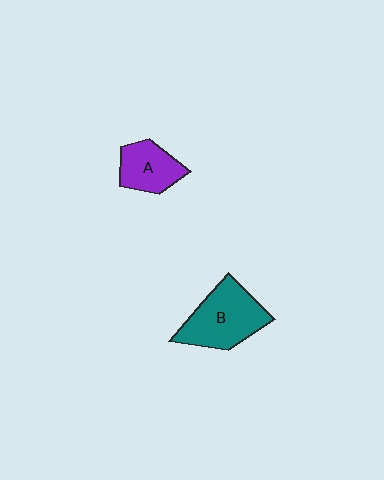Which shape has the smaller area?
Shape A (purple).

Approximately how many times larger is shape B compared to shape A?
Approximately 1.6 times.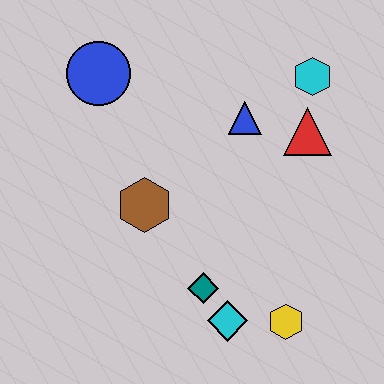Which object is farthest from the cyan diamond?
The blue circle is farthest from the cyan diamond.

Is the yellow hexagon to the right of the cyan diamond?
Yes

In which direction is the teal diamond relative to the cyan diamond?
The teal diamond is above the cyan diamond.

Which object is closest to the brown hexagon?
The teal diamond is closest to the brown hexagon.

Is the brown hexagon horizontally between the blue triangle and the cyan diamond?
No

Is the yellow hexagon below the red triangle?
Yes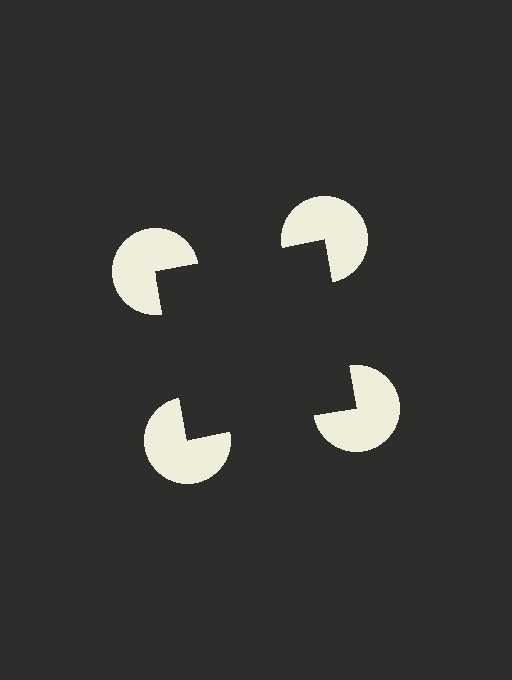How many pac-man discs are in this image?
There are 4 — one at each vertex of the illusory square.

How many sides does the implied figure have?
4 sides.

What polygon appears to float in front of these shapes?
An illusory square — its edges are inferred from the aligned wedge cuts in the pac-man discs, not physically drawn.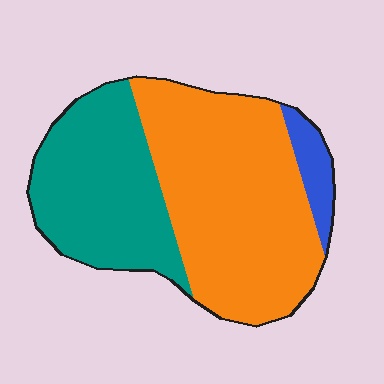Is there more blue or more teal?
Teal.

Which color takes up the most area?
Orange, at roughly 55%.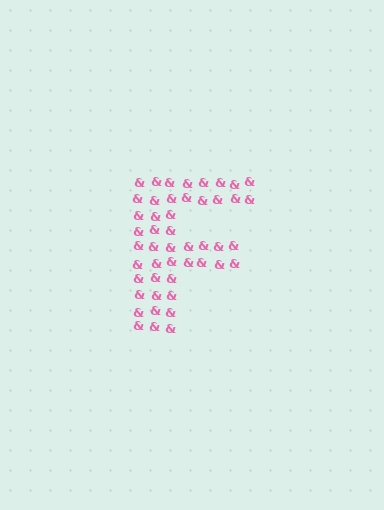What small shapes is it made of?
It is made of small ampersands.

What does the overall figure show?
The overall figure shows the letter F.